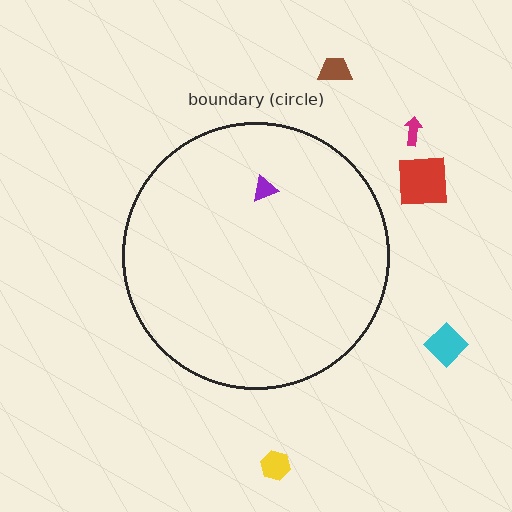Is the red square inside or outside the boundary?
Outside.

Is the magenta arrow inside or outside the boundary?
Outside.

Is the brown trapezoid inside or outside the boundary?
Outside.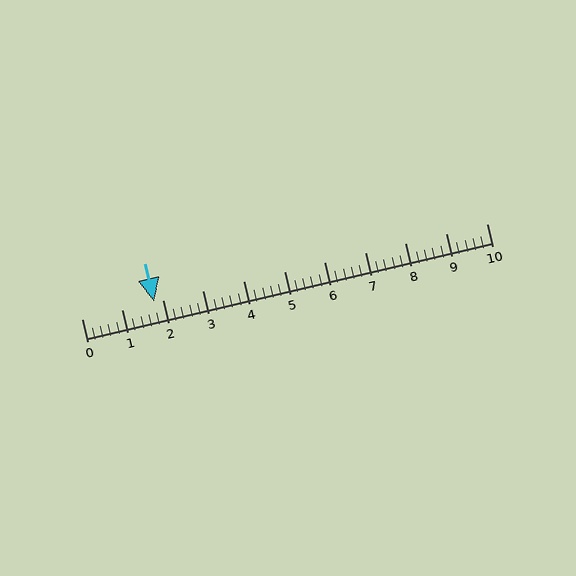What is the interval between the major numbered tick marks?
The major tick marks are spaced 1 units apart.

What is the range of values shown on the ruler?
The ruler shows values from 0 to 10.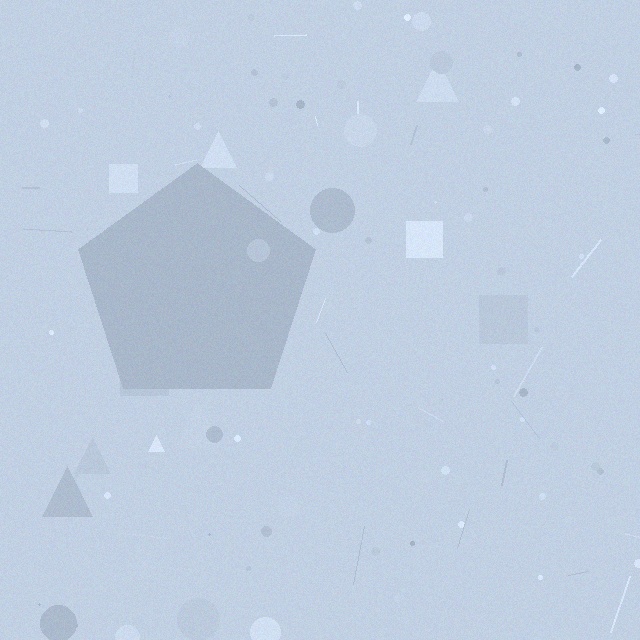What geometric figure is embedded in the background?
A pentagon is embedded in the background.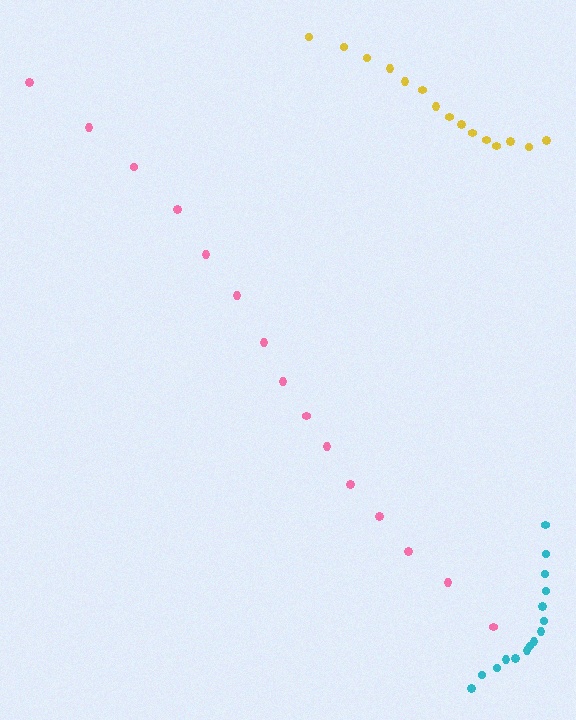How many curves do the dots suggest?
There are 3 distinct paths.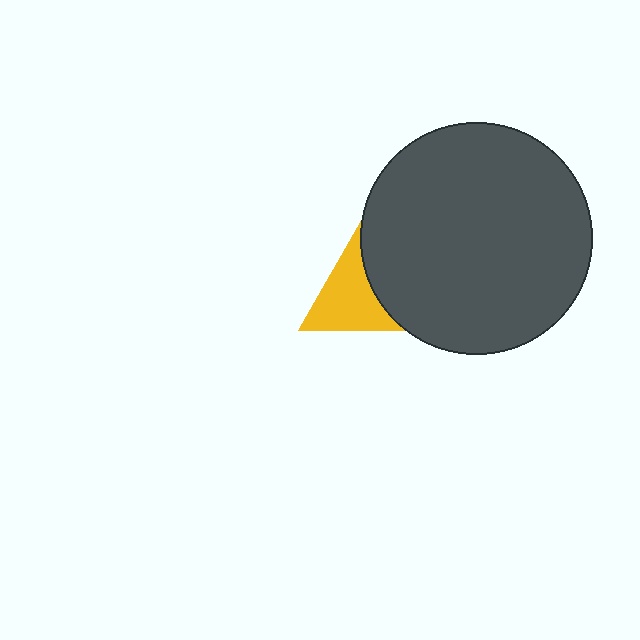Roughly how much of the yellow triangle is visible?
About half of it is visible (roughly 58%).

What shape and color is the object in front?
The object in front is a dark gray circle.